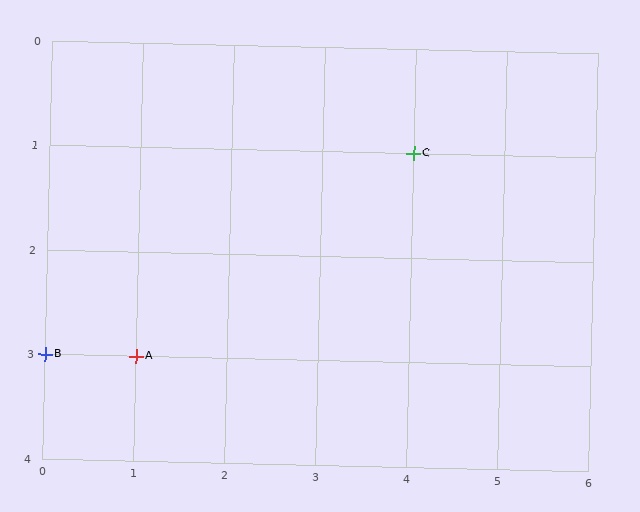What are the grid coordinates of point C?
Point C is at grid coordinates (4, 1).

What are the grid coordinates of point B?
Point B is at grid coordinates (0, 3).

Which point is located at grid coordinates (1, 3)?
Point A is at (1, 3).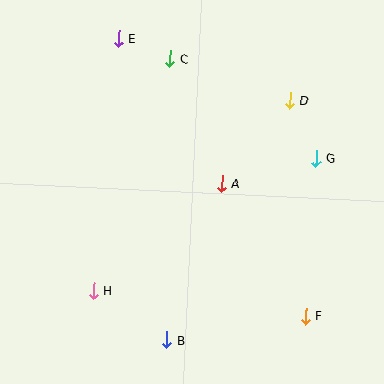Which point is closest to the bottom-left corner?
Point H is closest to the bottom-left corner.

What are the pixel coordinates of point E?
Point E is at (119, 39).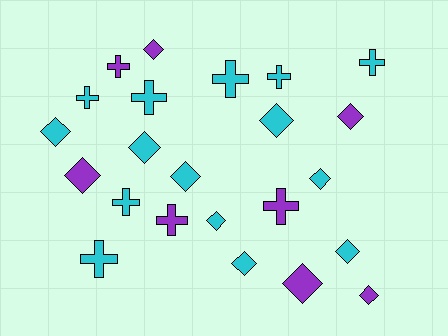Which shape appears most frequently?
Diamond, with 13 objects.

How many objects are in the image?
There are 23 objects.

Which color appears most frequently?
Cyan, with 15 objects.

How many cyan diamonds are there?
There are 8 cyan diamonds.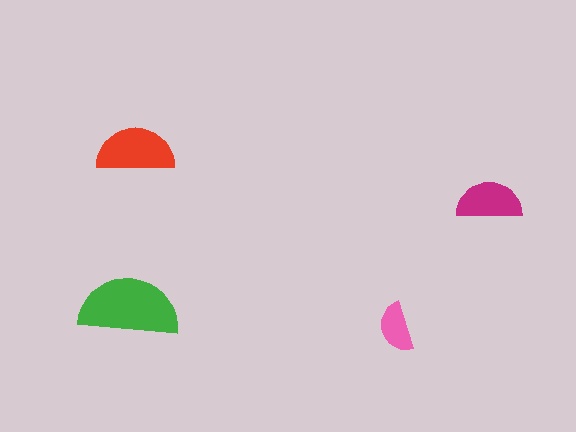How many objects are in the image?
There are 4 objects in the image.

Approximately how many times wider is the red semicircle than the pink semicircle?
About 1.5 times wider.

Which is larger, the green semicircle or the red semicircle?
The green one.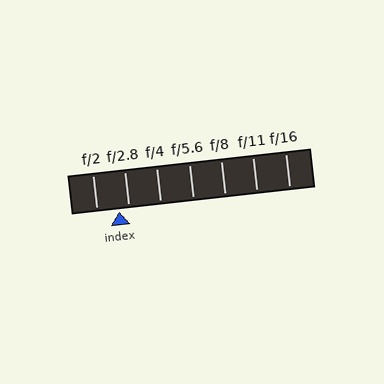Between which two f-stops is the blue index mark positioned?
The index mark is between f/2 and f/2.8.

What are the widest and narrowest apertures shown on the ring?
The widest aperture shown is f/2 and the narrowest is f/16.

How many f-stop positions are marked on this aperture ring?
There are 7 f-stop positions marked.